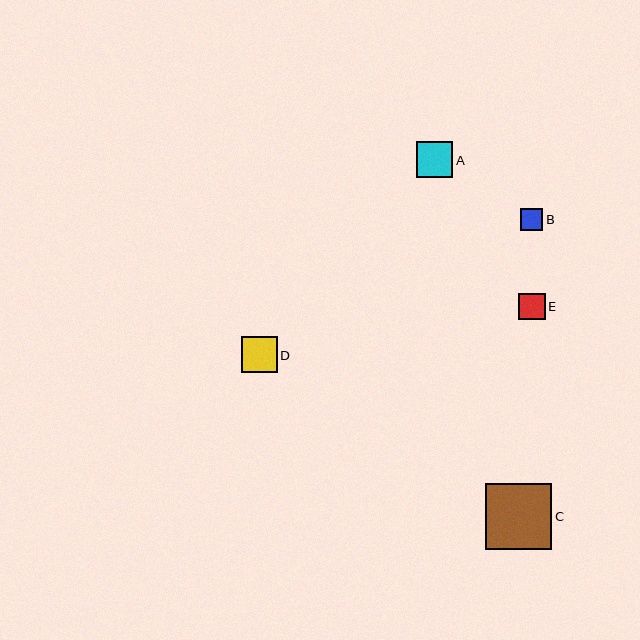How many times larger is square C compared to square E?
Square C is approximately 2.5 times the size of square E.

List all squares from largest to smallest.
From largest to smallest: C, A, D, E, B.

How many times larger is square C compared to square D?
Square C is approximately 1.9 times the size of square D.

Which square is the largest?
Square C is the largest with a size of approximately 66 pixels.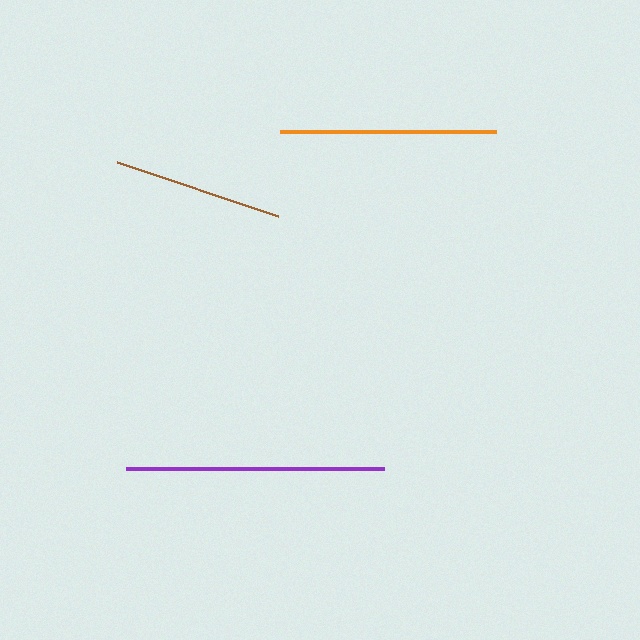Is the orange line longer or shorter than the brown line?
The orange line is longer than the brown line.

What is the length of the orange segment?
The orange segment is approximately 216 pixels long.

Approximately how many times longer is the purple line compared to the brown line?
The purple line is approximately 1.5 times the length of the brown line.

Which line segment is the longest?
The purple line is the longest at approximately 258 pixels.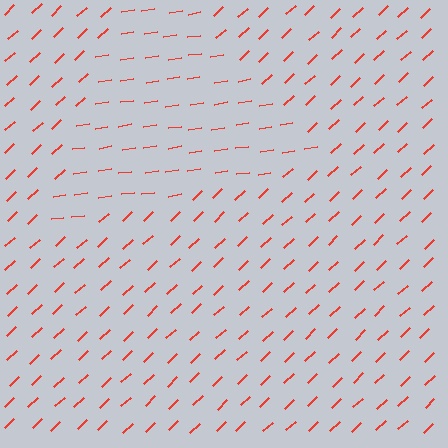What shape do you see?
I see a triangle.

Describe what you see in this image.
The image is filled with small red line segments. A triangle region in the image has lines oriented differently from the surrounding lines, creating a visible texture boundary.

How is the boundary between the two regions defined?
The boundary is defined purely by a change in line orientation (approximately 34 degrees difference). All lines are the same color and thickness.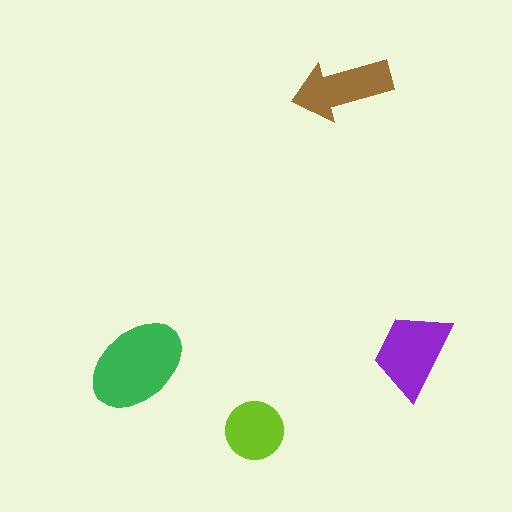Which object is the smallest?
The lime circle.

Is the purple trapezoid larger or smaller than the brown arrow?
Larger.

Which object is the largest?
The green ellipse.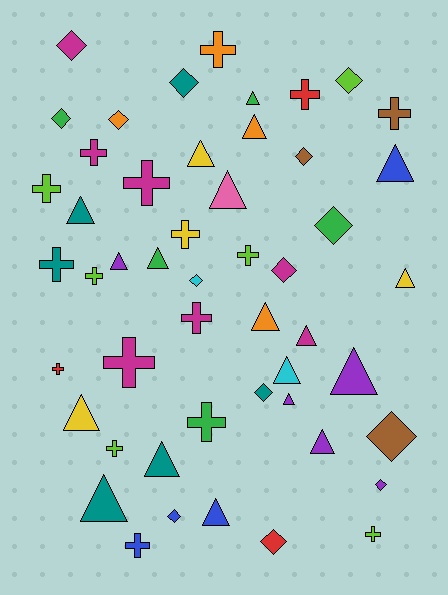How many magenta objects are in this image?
There are 7 magenta objects.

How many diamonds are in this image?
There are 14 diamonds.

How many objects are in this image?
There are 50 objects.